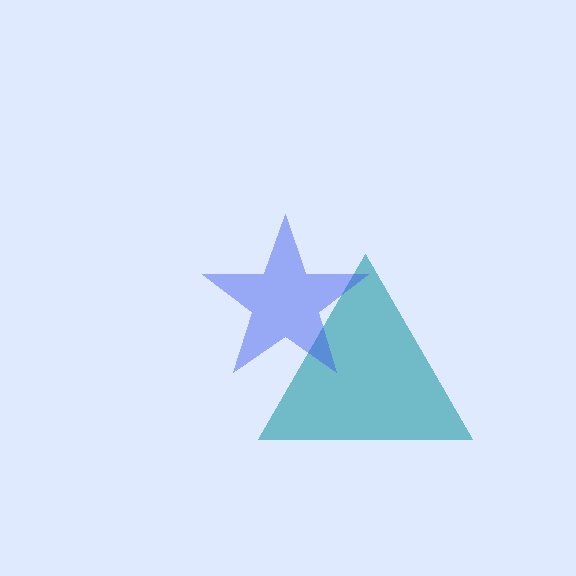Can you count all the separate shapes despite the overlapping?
Yes, there are 2 separate shapes.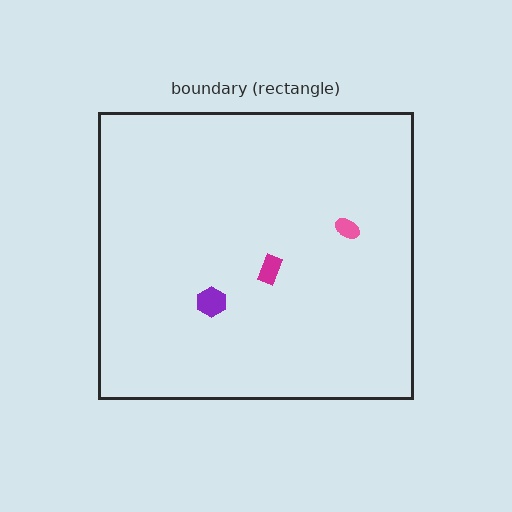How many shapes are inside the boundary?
3 inside, 0 outside.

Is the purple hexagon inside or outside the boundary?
Inside.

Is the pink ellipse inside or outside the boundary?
Inside.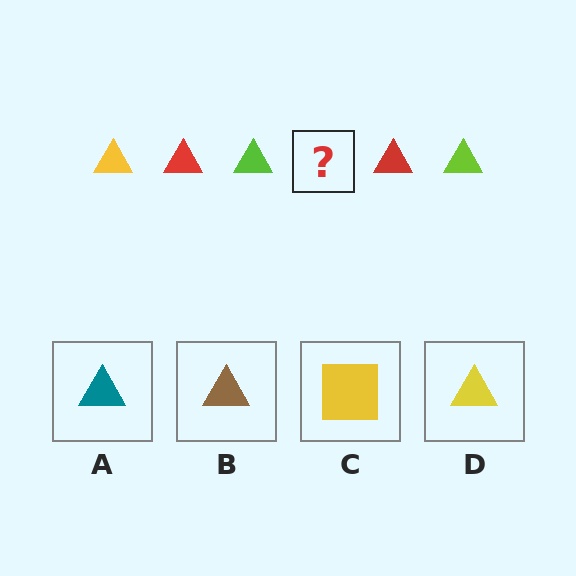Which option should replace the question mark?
Option D.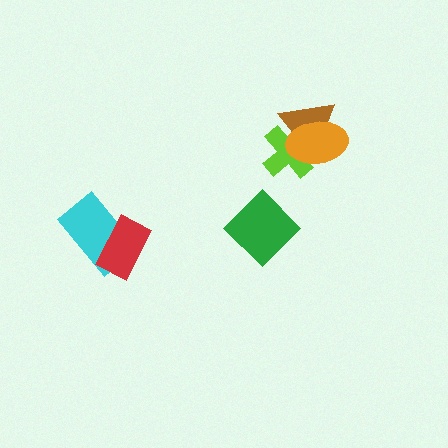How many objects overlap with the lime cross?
2 objects overlap with the lime cross.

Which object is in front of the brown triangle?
The orange ellipse is in front of the brown triangle.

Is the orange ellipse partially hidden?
No, no other shape covers it.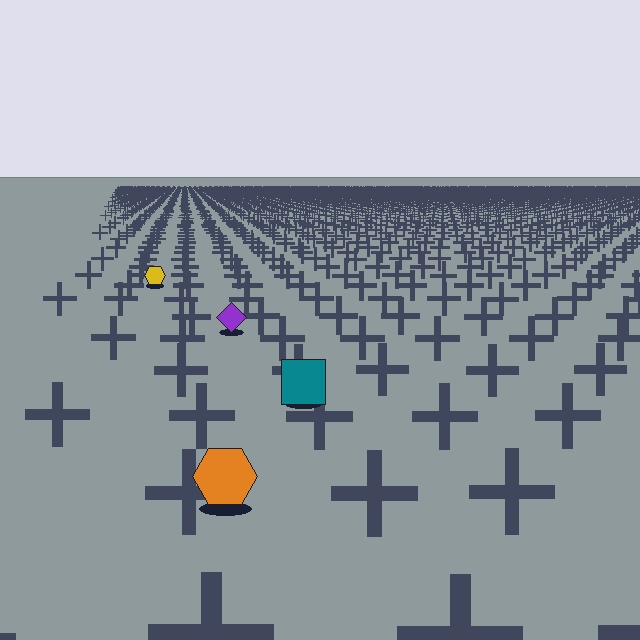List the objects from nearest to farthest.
From nearest to farthest: the orange hexagon, the teal square, the purple diamond, the yellow hexagon.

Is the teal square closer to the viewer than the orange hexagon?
No. The orange hexagon is closer — you can tell from the texture gradient: the ground texture is coarser near it.